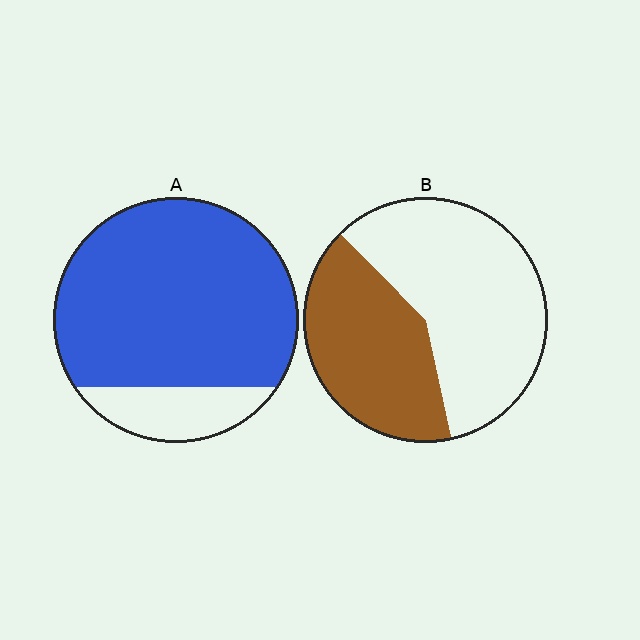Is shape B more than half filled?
No.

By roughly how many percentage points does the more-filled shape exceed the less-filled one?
By roughly 40 percentage points (A over B).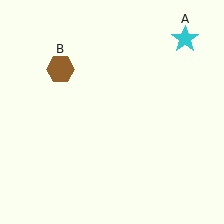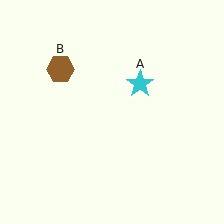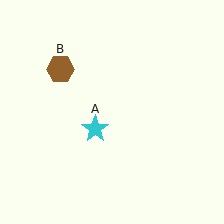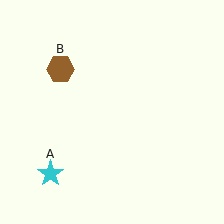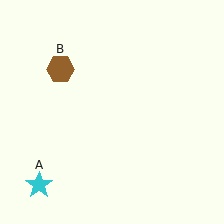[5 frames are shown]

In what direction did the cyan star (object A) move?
The cyan star (object A) moved down and to the left.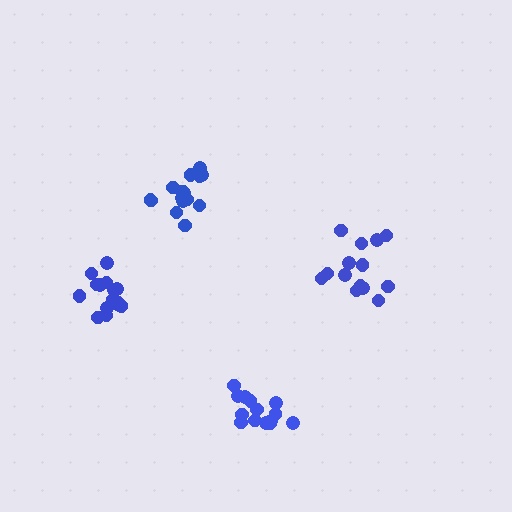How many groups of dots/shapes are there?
There are 4 groups.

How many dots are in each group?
Group 1: 15 dots, Group 2: 15 dots, Group 3: 14 dots, Group 4: 15 dots (59 total).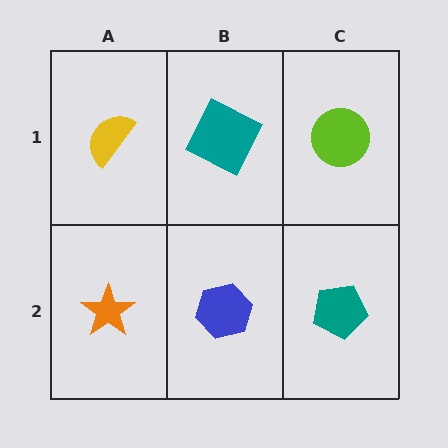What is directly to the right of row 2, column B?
A teal pentagon.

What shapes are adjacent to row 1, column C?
A teal pentagon (row 2, column C), a teal square (row 1, column B).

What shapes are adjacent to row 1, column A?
An orange star (row 2, column A), a teal square (row 1, column B).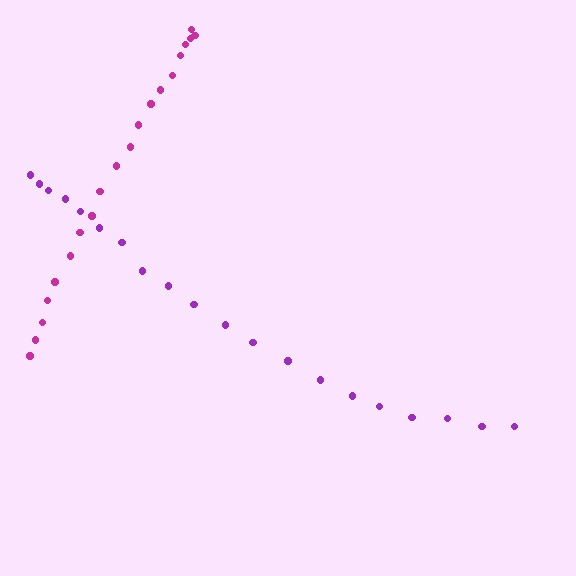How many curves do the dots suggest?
There are 2 distinct paths.